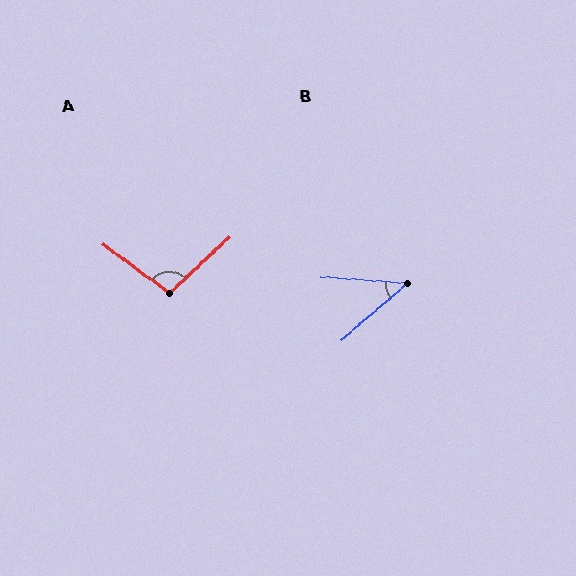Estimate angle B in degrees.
Approximately 45 degrees.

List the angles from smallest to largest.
B (45°), A (101°).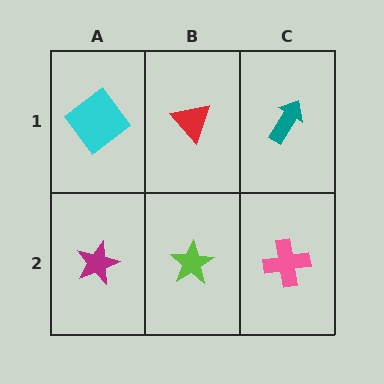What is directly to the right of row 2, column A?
A lime star.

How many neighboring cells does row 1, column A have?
2.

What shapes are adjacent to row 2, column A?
A cyan diamond (row 1, column A), a lime star (row 2, column B).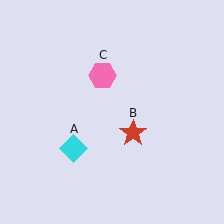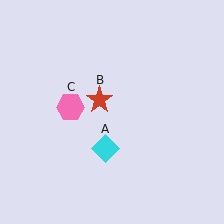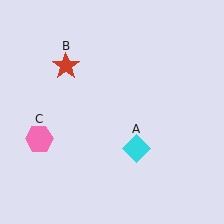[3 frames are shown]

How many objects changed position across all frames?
3 objects changed position: cyan diamond (object A), red star (object B), pink hexagon (object C).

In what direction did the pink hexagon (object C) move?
The pink hexagon (object C) moved down and to the left.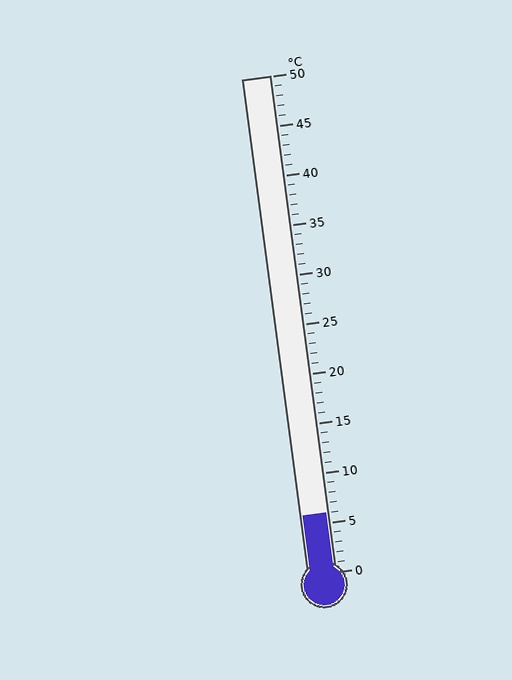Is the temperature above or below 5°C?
The temperature is above 5°C.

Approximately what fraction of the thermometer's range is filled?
The thermometer is filled to approximately 10% of its range.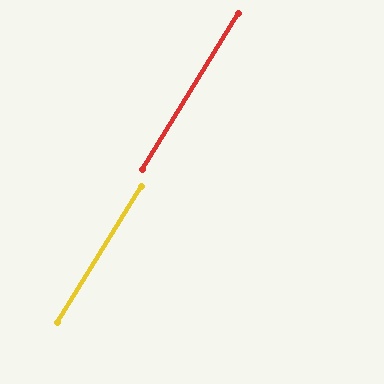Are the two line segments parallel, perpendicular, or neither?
Parallel — their directions differ by only 0.3°.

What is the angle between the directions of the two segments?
Approximately 0 degrees.